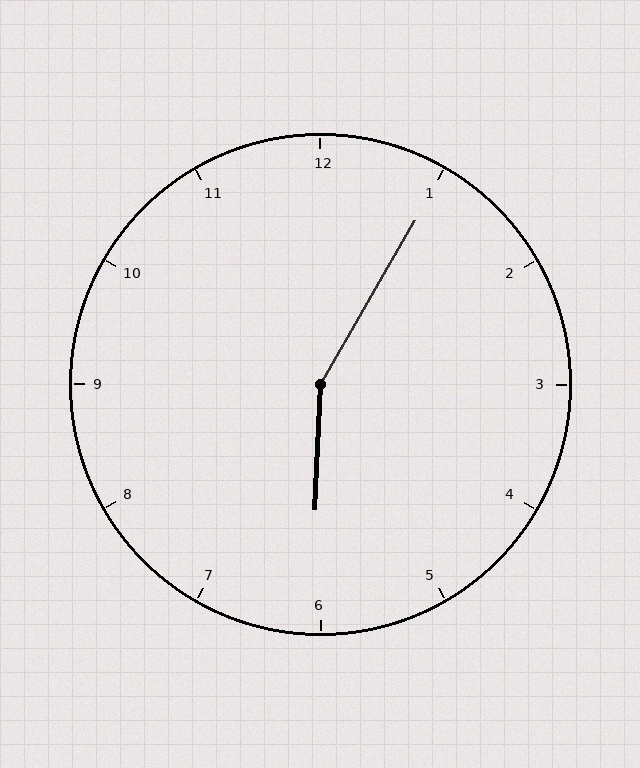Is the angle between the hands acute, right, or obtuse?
It is obtuse.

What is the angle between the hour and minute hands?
Approximately 152 degrees.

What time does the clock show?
6:05.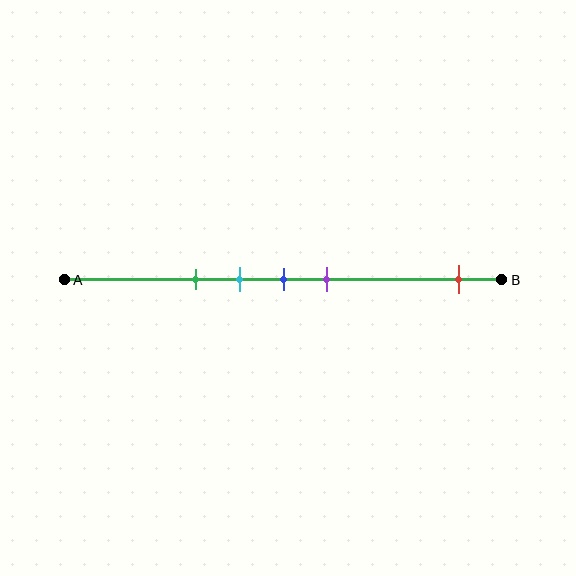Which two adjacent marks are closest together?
The cyan and blue marks are the closest adjacent pair.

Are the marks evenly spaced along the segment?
No, the marks are not evenly spaced.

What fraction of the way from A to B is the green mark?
The green mark is approximately 30% (0.3) of the way from A to B.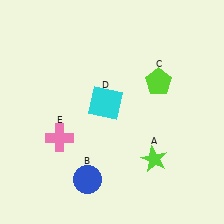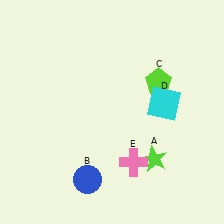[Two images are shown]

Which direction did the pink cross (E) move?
The pink cross (E) moved right.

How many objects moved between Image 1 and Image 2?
2 objects moved between the two images.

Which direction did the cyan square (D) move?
The cyan square (D) moved right.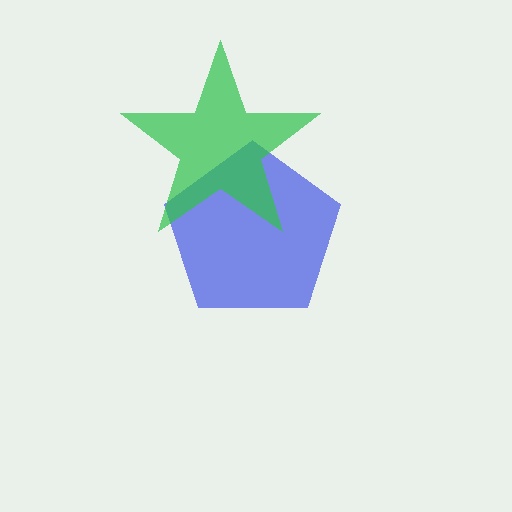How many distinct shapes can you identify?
There are 2 distinct shapes: a blue pentagon, a green star.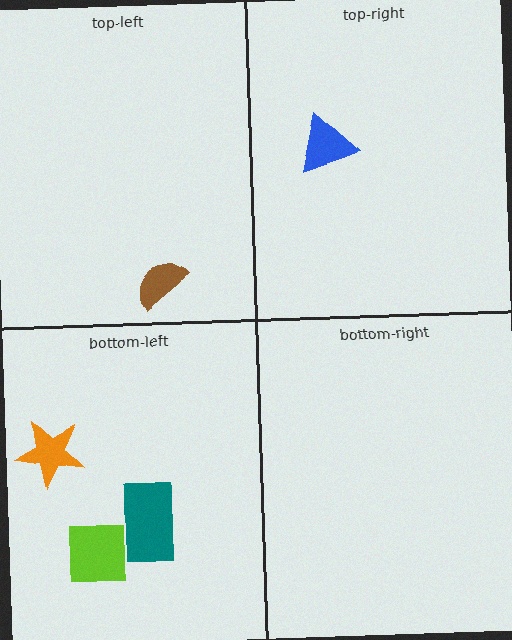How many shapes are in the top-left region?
1.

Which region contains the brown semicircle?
The top-left region.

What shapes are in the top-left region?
The brown semicircle.